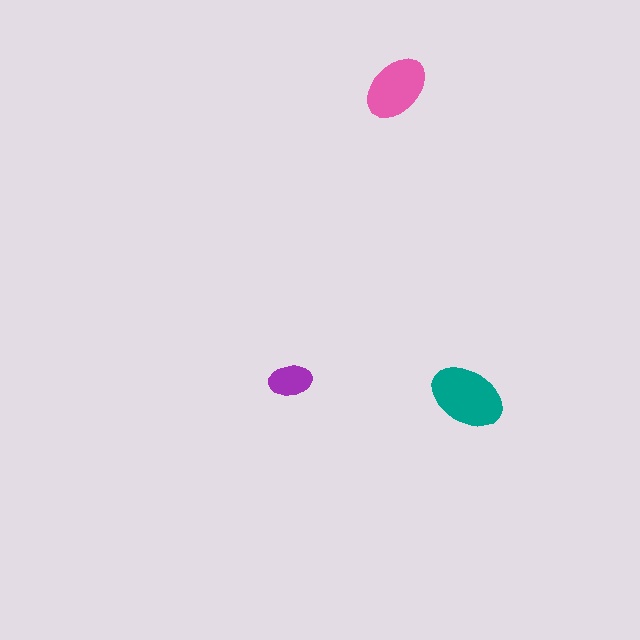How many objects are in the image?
There are 3 objects in the image.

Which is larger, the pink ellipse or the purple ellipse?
The pink one.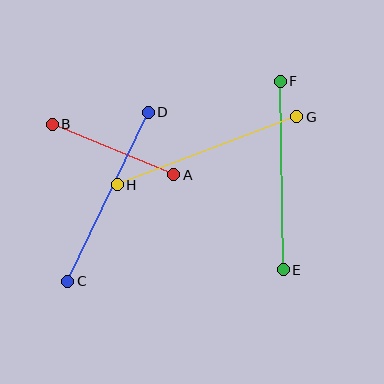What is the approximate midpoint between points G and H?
The midpoint is at approximately (207, 151) pixels.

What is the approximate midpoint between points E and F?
The midpoint is at approximately (282, 176) pixels.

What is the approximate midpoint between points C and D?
The midpoint is at approximately (108, 197) pixels.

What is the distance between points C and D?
The distance is approximately 187 pixels.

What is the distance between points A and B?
The distance is approximately 132 pixels.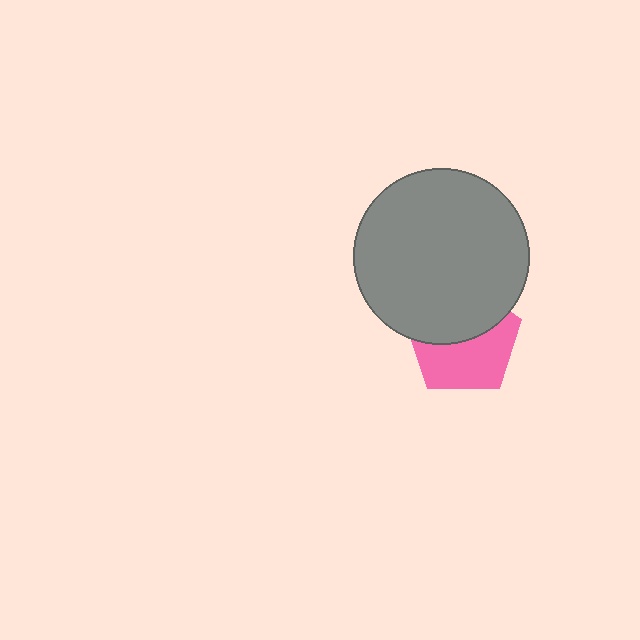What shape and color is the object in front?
The object in front is a gray circle.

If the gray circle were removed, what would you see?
You would see the complete pink pentagon.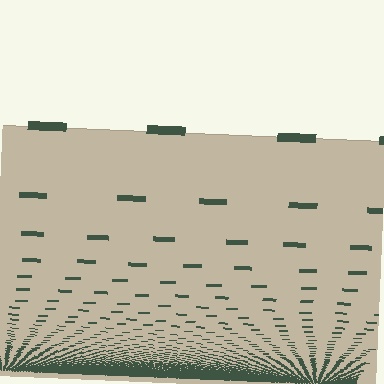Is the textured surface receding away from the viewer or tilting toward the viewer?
The surface appears to tilt toward the viewer. Texture elements get larger and sparser toward the top.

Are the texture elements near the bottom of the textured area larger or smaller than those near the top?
Smaller. The gradient is inverted — elements near the bottom are smaller and denser.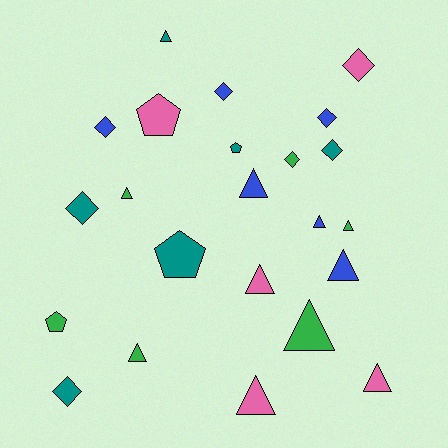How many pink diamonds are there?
There is 1 pink diamond.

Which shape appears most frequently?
Triangle, with 11 objects.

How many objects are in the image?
There are 23 objects.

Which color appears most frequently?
Blue, with 6 objects.